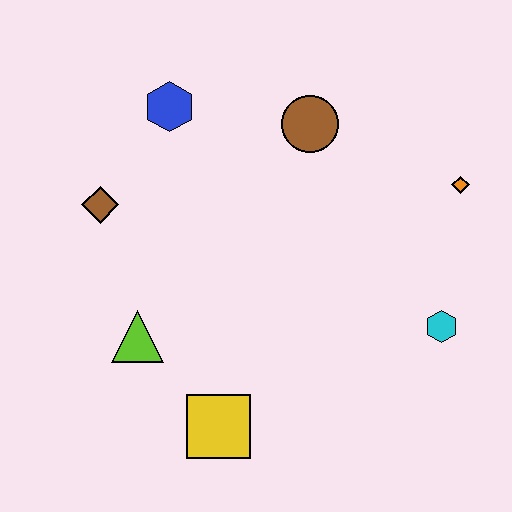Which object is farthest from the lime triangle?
The orange diamond is farthest from the lime triangle.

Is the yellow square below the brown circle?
Yes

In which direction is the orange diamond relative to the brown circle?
The orange diamond is to the right of the brown circle.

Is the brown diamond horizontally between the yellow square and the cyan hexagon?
No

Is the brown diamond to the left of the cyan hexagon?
Yes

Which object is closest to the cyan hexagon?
The orange diamond is closest to the cyan hexagon.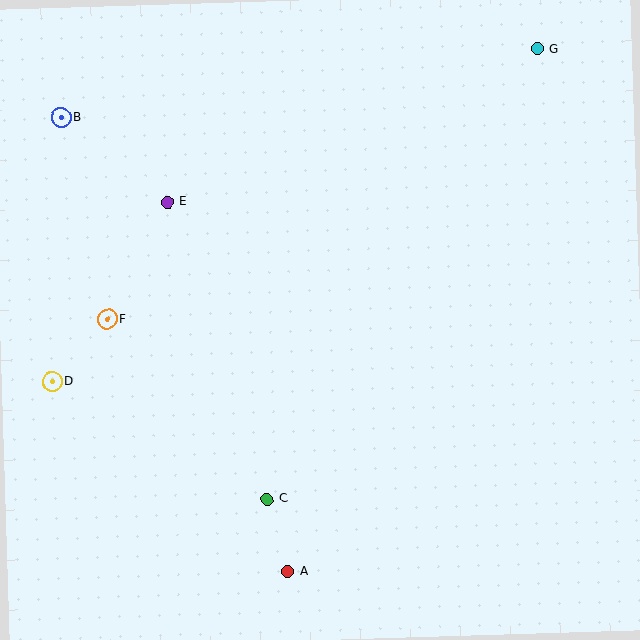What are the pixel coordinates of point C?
Point C is at (267, 499).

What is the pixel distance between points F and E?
The distance between F and E is 132 pixels.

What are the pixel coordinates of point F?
Point F is at (107, 319).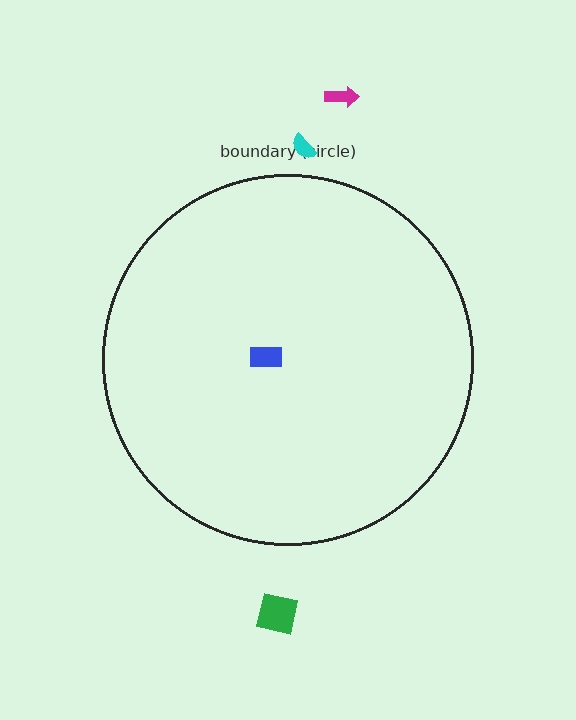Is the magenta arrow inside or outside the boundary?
Outside.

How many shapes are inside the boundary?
1 inside, 3 outside.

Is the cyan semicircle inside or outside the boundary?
Outside.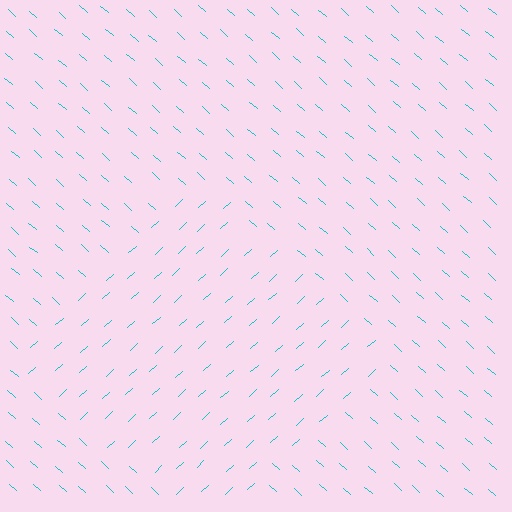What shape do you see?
I see a diamond.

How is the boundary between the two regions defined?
The boundary is defined purely by a change in line orientation (approximately 83 degrees difference). All lines are the same color and thickness.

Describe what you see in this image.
The image is filled with small cyan line segments. A diamond region in the image has lines oriented differently from the surrounding lines, creating a visible texture boundary.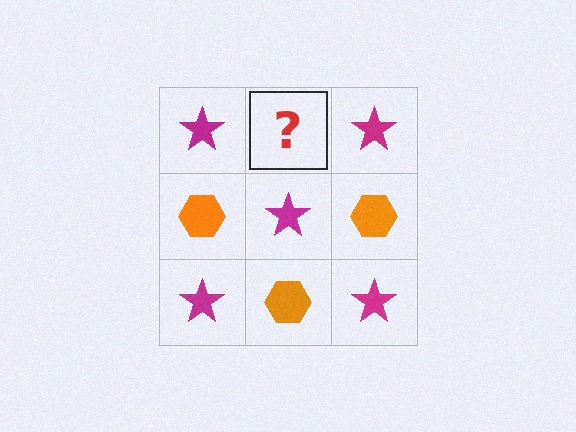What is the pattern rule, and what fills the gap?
The rule is that it alternates magenta star and orange hexagon in a checkerboard pattern. The gap should be filled with an orange hexagon.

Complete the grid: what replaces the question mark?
The question mark should be replaced with an orange hexagon.